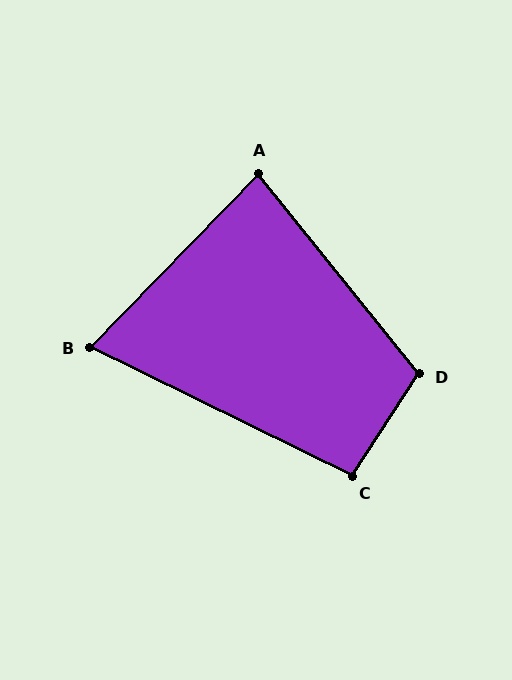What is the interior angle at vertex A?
Approximately 83 degrees (acute).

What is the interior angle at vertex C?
Approximately 97 degrees (obtuse).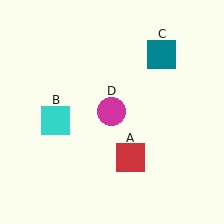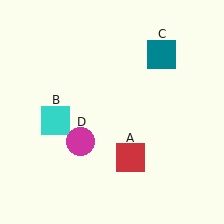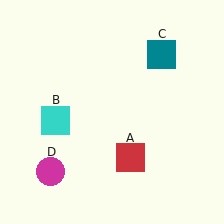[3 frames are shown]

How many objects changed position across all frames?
1 object changed position: magenta circle (object D).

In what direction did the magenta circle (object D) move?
The magenta circle (object D) moved down and to the left.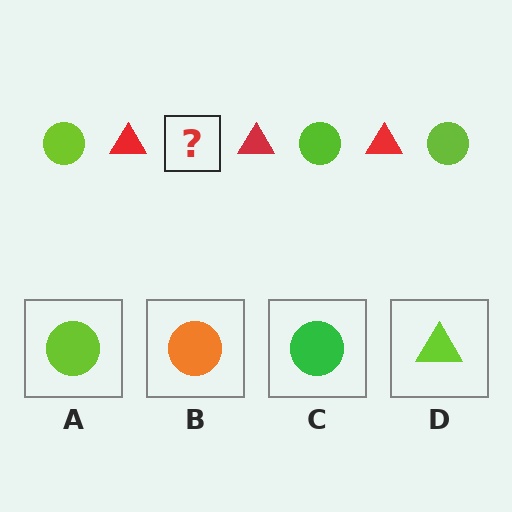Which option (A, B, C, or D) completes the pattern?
A.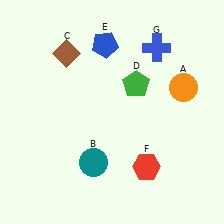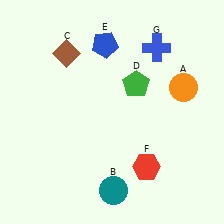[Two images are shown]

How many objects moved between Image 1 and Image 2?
1 object moved between the two images.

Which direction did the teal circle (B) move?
The teal circle (B) moved down.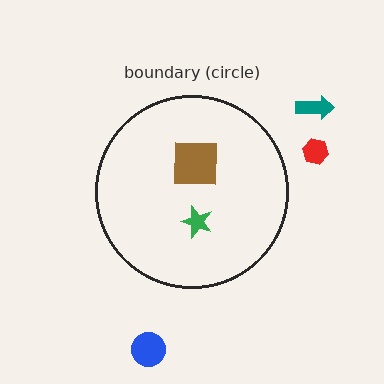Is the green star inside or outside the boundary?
Inside.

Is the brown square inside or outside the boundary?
Inside.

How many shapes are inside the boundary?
2 inside, 3 outside.